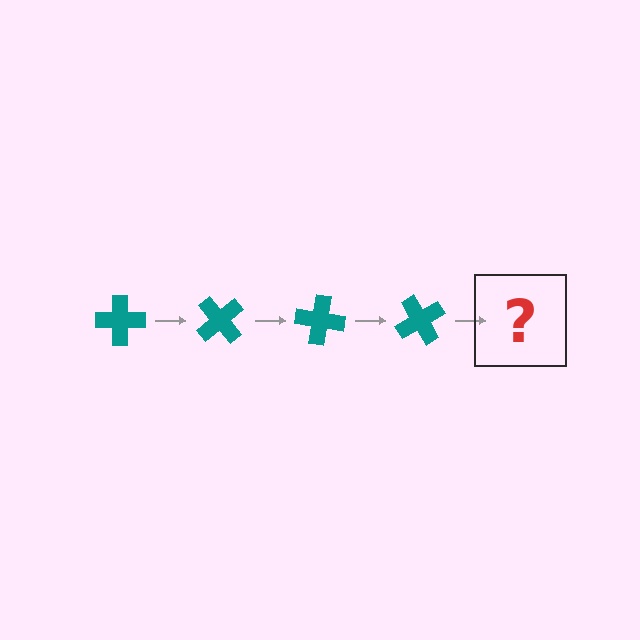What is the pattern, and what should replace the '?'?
The pattern is that the cross rotates 50 degrees each step. The '?' should be a teal cross rotated 200 degrees.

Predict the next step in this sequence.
The next step is a teal cross rotated 200 degrees.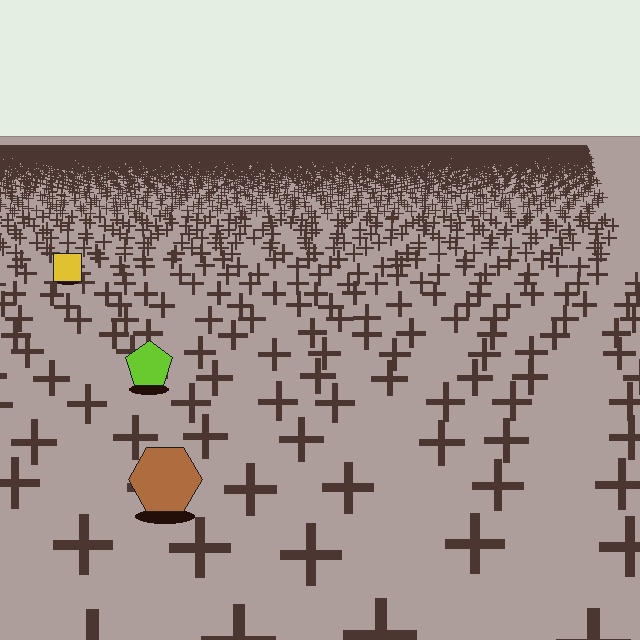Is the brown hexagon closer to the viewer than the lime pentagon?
Yes. The brown hexagon is closer — you can tell from the texture gradient: the ground texture is coarser near it.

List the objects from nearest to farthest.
From nearest to farthest: the brown hexagon, the lime pentagon, the yellow square.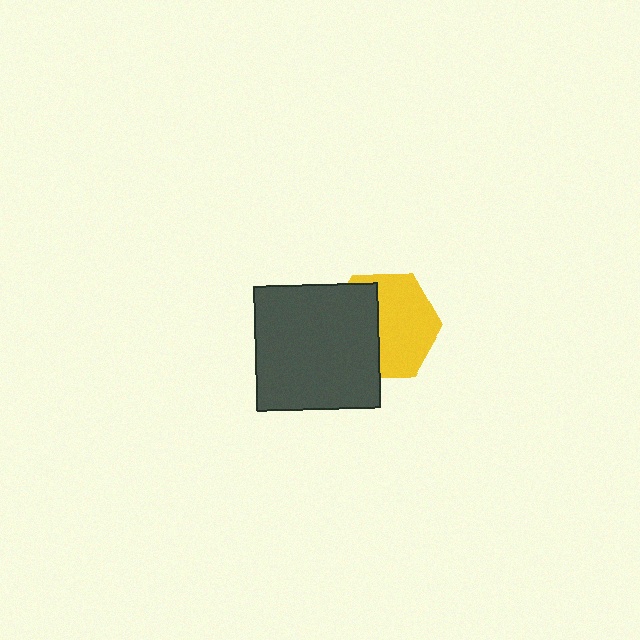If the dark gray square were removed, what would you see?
You would see the complete yellow hexagon.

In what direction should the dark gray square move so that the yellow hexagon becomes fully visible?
The dark gray square should move left. That is the shortest direction to clear the overlap and leave the yellow hexagon fully visible.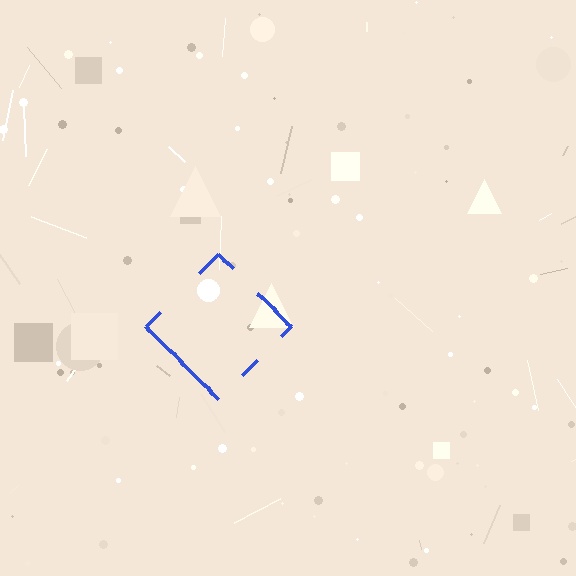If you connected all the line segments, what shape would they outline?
They would outline a diamond.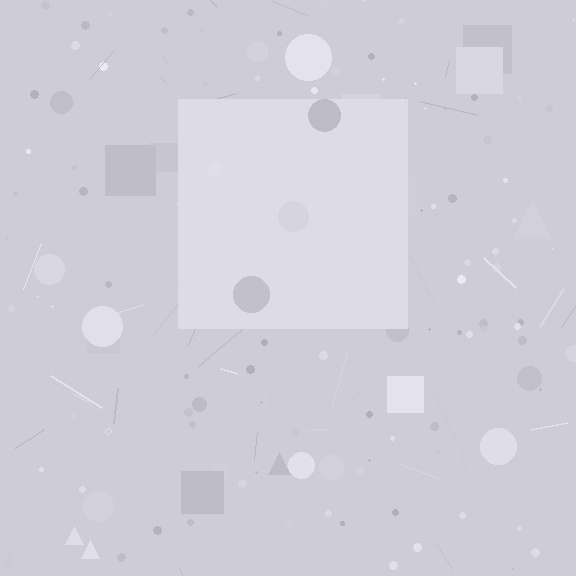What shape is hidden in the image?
A square is hidden in the image.